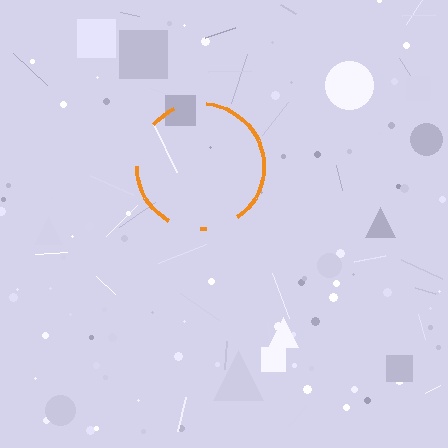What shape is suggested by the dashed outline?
The dashed outline suggests a circle.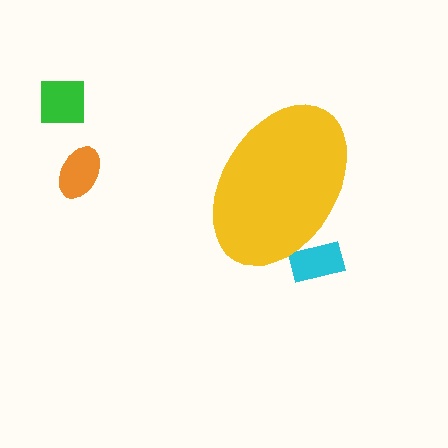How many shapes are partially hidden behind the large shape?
1 shape is partially hidden.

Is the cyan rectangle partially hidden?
Yes, the cyan rectangle is partially hidden behind the yellow ellipse.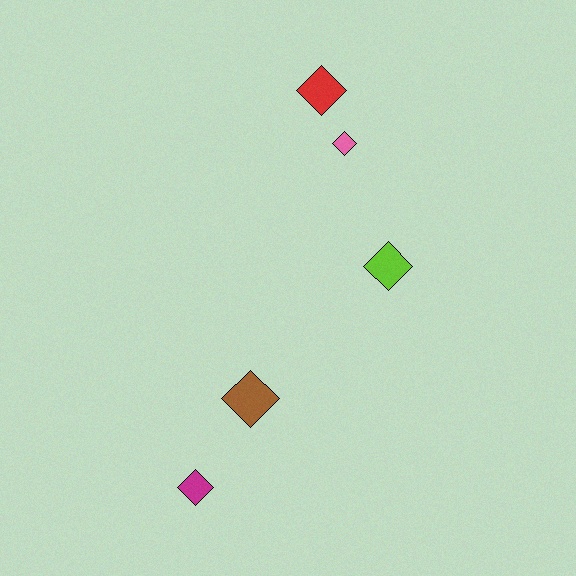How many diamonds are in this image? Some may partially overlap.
There are 5 diamonds.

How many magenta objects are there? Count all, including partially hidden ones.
There is 1 magenta object.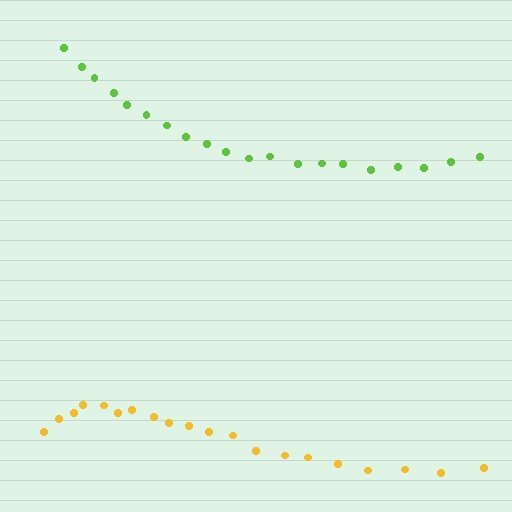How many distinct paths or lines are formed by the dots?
There are 2 distinct paths.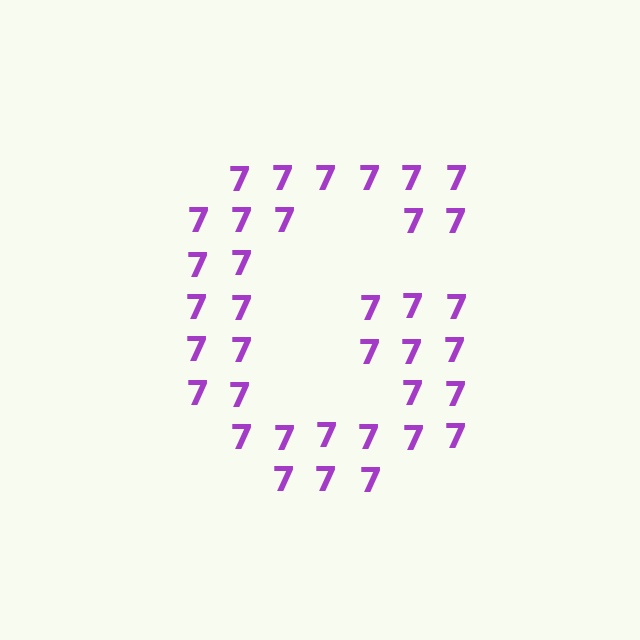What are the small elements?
The small elements are digit 7's.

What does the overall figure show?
The overall figure shows the letter G.